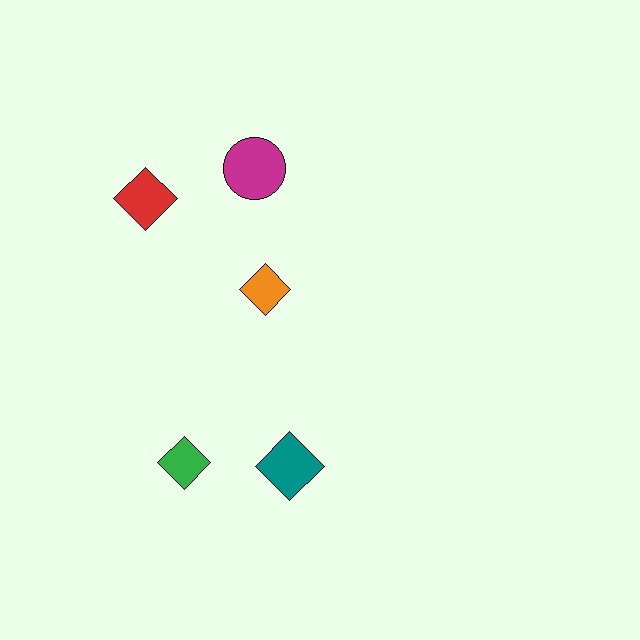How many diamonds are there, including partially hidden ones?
There are 4 diamonds.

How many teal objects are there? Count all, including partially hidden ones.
There is 1 teal object.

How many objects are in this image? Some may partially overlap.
There are 5 objects.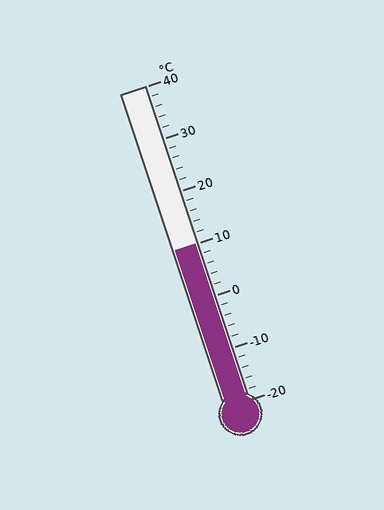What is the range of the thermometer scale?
The thermometer scale ranges from -20°C to 40°C.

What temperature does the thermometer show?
The thermometer shows approximately 10°C.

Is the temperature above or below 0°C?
The temperature is above 0°C.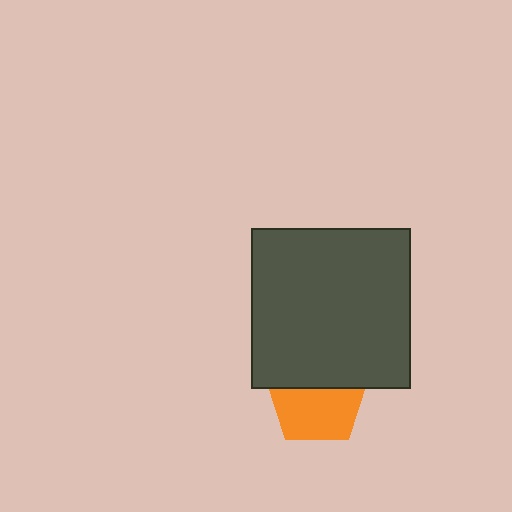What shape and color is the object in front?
The object in front is a dark gray square.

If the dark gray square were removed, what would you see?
You would see the complete orange pentagon.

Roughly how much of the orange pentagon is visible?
About half of it is visible (roughly 59%).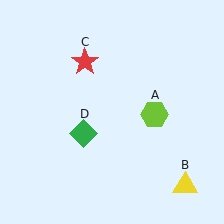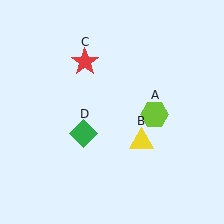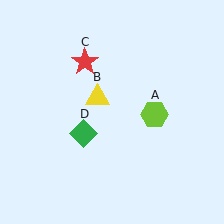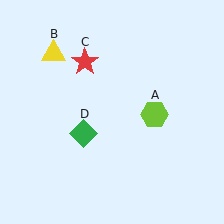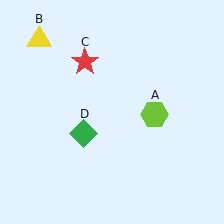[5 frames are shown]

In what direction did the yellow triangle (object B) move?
The yellow triangle (object B) moved up and to the left.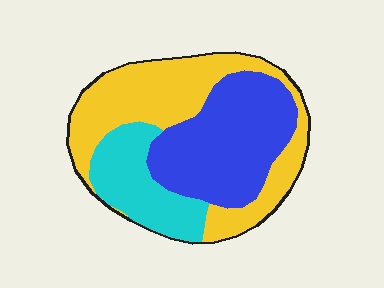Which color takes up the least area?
Cyan, at roughly 20%.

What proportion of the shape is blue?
Blue covers 38% of the shape.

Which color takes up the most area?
Yellow, at roughly 40%.